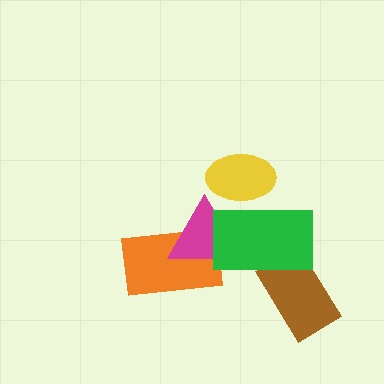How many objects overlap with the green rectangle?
3 objects overlap with the green rectangle.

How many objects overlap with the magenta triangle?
3 objects overlap with the magenta triangle.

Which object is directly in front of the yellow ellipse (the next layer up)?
The magenta triangle is directly in front of the yellow ellipse.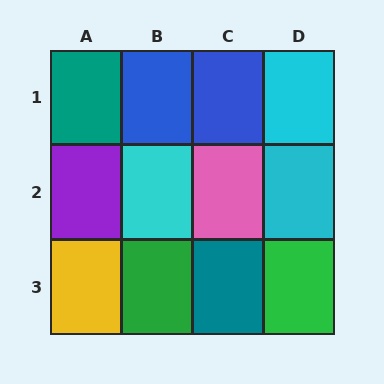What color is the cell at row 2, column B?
Cyan.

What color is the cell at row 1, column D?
Cyan.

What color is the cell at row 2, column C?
Pink.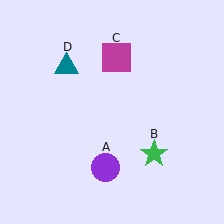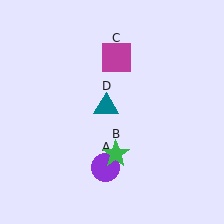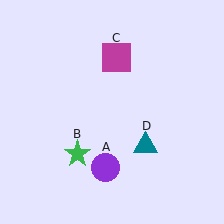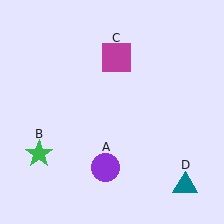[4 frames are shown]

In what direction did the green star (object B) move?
The green star (object B) moved left.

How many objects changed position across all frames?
2 objects changed position: green star (object B), teal triangle (object D).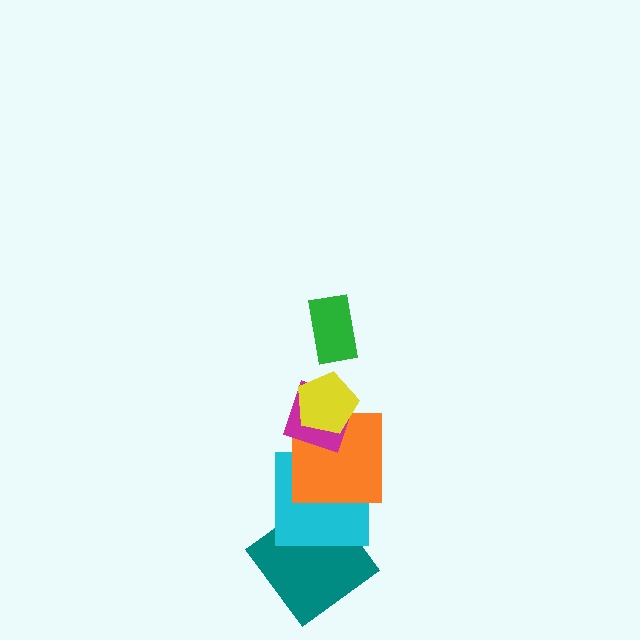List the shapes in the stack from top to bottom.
From top to bottom: the green rectangle, the yellow pentagon, the magenta diamond, the orange square, the cyan square, the teal diamond.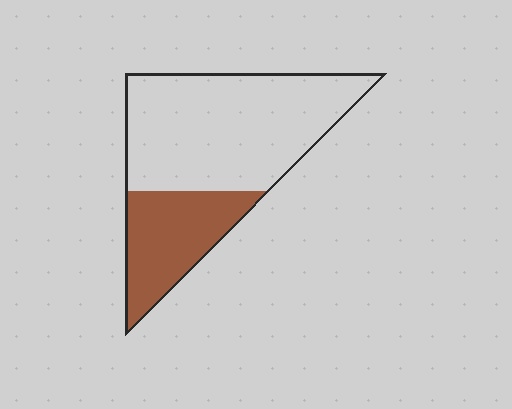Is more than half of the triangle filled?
No.